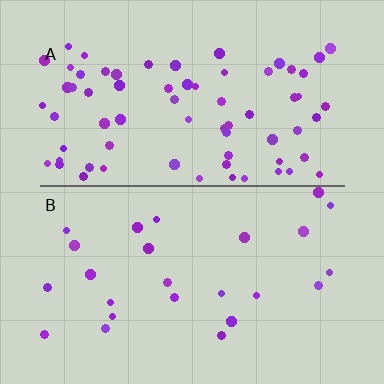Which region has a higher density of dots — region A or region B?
A (the top).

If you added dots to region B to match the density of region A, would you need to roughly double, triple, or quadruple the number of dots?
Approximately triple.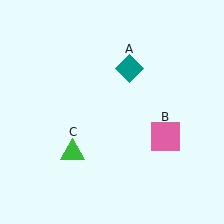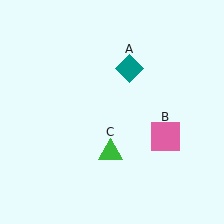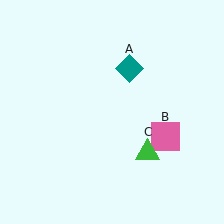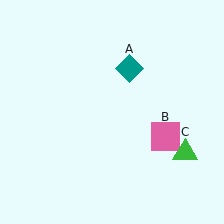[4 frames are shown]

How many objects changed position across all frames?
1 object changed position: green triangle (object C).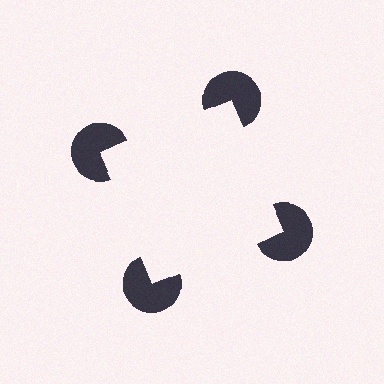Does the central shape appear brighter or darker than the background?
It typically appears slightly brighter than the background, even though no actual brightness change is drawn.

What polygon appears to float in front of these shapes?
An illusory square — its edges are inferred from the aligned wedge cuts in the pac-man discs, not physically drawn.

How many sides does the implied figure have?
4 sides.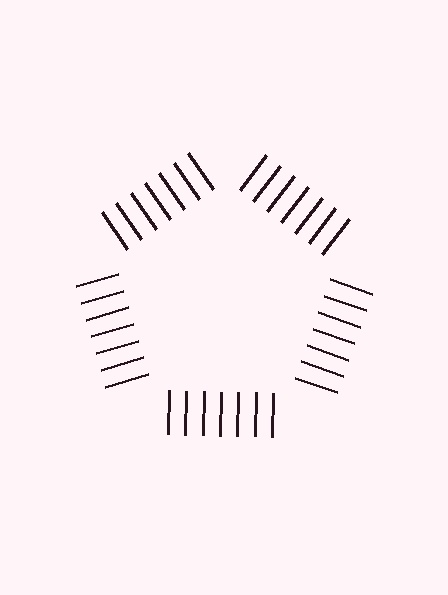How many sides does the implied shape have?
5 sides — the line-ends trace a pentagon.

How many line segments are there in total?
35 — 7 along each of the 5 edges.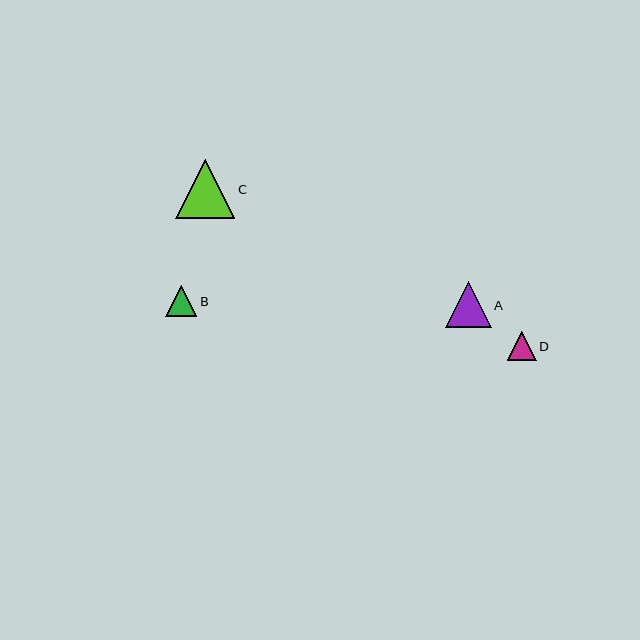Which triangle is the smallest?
Triangle D is the smallest with a size of approximately 29 pixels.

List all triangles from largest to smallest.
From largest to smallest: C, A, B, D.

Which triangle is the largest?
Triangle C is the largest with a size of approximately 59 pixels.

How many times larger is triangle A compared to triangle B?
Triangle A is approximately 1.5 times the size of triangle B.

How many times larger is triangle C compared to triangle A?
Triangle C is approximately 1.3 times the size of triangle A.